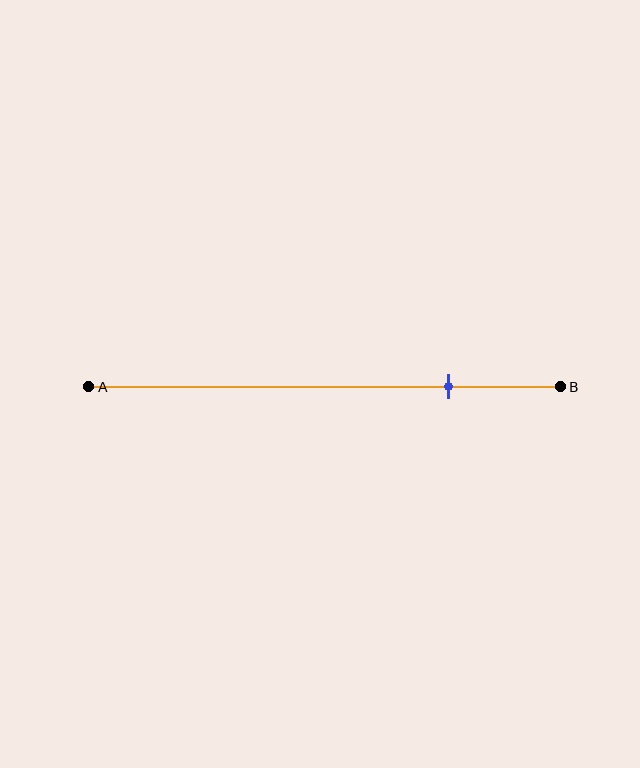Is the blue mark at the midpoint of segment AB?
No, the mark is at about 75% from A, not at the 50% midpoint.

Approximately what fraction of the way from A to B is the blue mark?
The blue mark is approximately 75% of the way from A to B.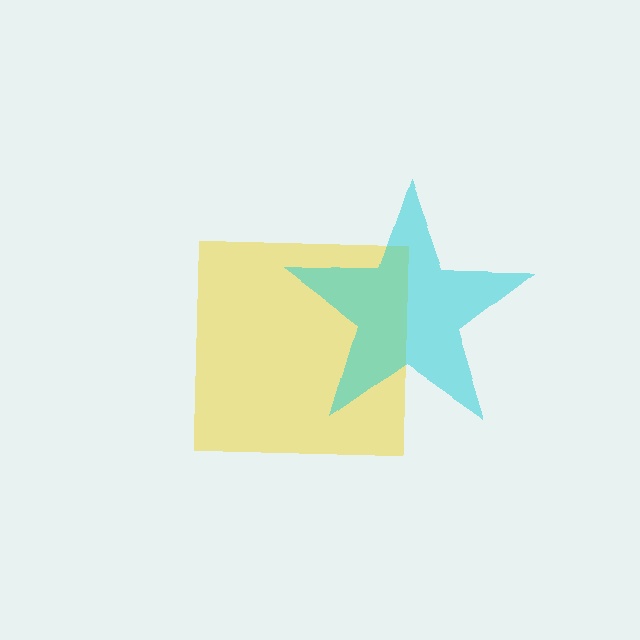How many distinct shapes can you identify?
There are 2 distinct shapes: a yellow square, a cyan star.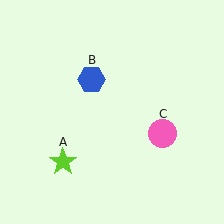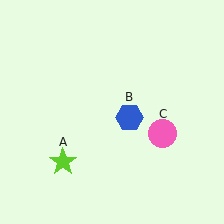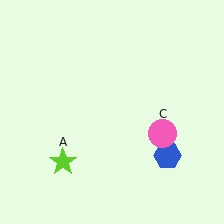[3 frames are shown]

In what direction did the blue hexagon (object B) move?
The blue hexagon (object B) moved down and to the right.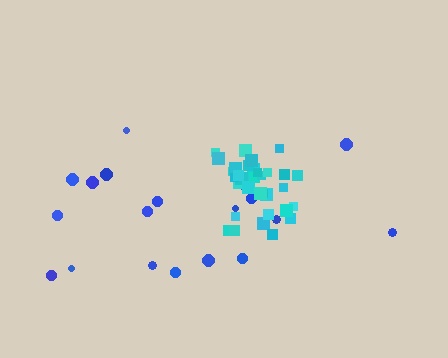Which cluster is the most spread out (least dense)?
Blue.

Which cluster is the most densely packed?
Cyan.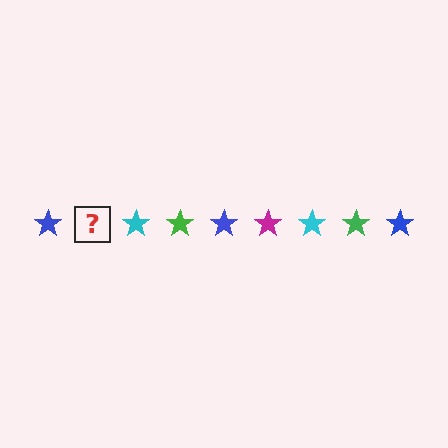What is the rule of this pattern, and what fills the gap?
The rule is that the pattern cycles through blue, magenta, cyan, green stars. The gap should be filled with a magenta star.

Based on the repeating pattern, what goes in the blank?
The blank should be a magenta star.